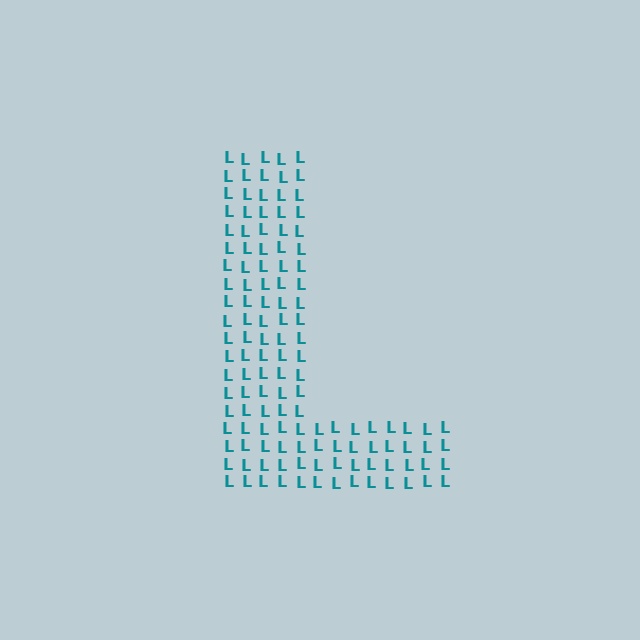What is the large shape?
The large shape is the letter L.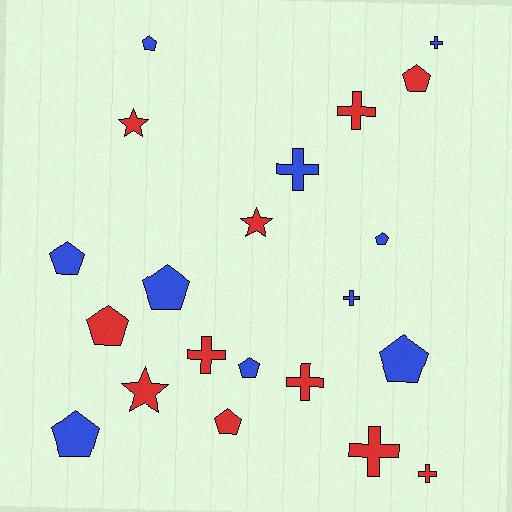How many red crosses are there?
There are 5 red crosses.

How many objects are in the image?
There are 21 objects.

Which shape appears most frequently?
Pentagon, with 10 objects.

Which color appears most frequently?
Red, with 11 objects.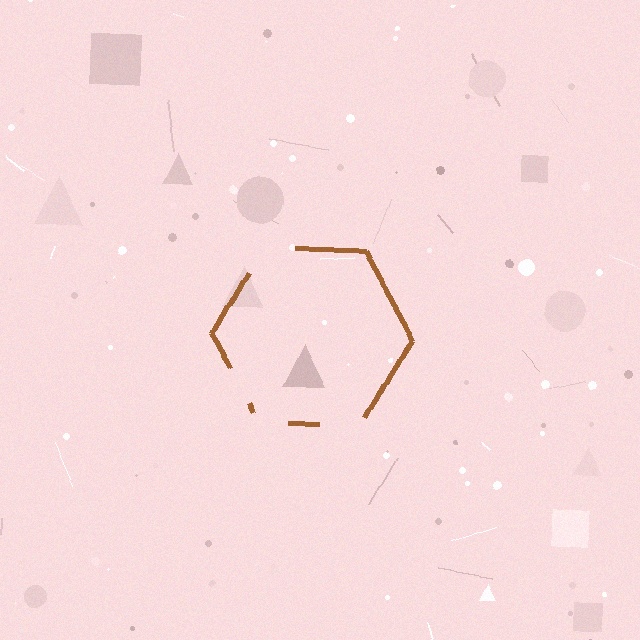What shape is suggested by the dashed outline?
The dashed outline suggests a hexagon.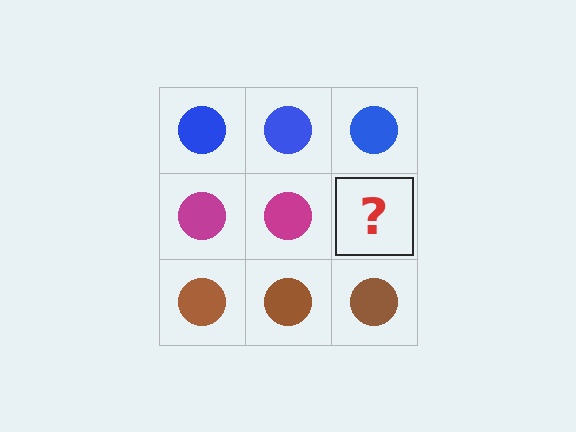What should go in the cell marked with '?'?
The missing cell should contain a magenta circle.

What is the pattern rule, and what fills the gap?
The rule is that each row has a consistent color. The gap should be filled with a magenta circle.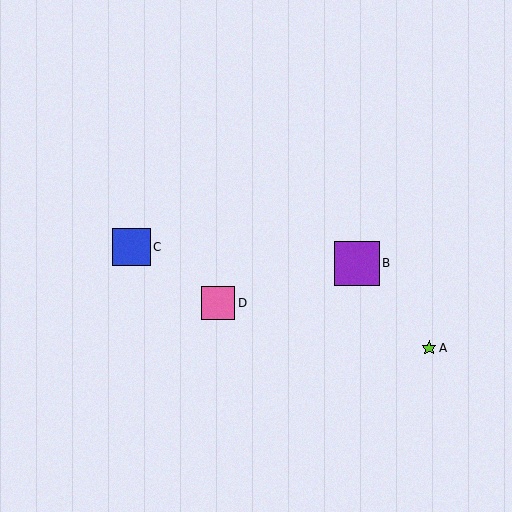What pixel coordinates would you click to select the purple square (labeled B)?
Click at (357, 263) to select the purple square B.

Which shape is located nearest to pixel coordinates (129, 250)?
The blue square (labeled C) at (132, 247) is nearest to that location.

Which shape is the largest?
The purple square (labeled B) is the largest.